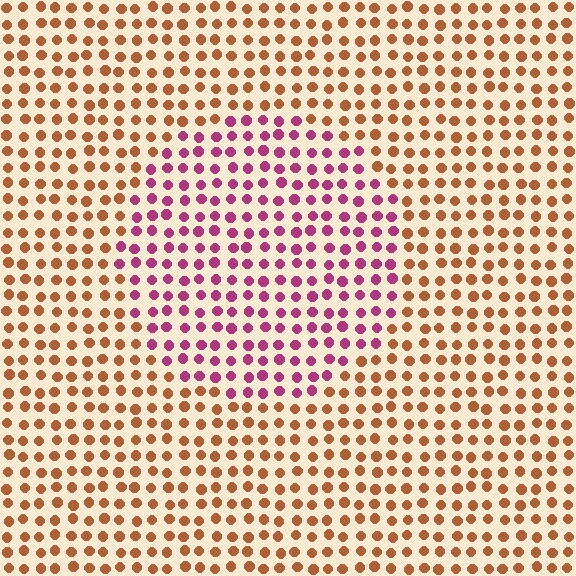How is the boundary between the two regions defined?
The boundary is defined purely by a slight shift in hue (about 57 degrees). Spacing, size, and orientation are identical on both sides.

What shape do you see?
I see a circle.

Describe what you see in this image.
The image is filled with small brown elements in a uniform arrangement. A circle-shaped region is visible where the elements are tinted to a slightly different hue, forming a subtle color boundary.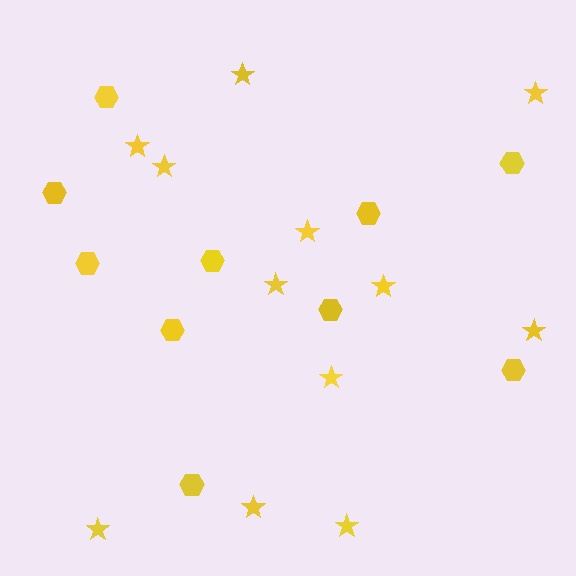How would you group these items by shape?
There are 2 groups: one group of hexagons (10) and one group of stars (12).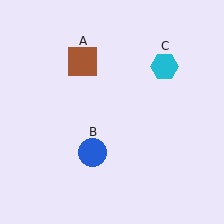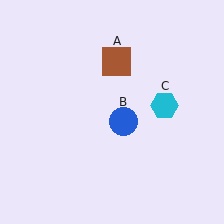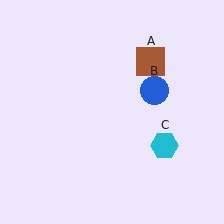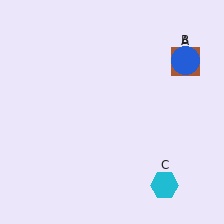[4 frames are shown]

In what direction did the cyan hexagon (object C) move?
The cyan hexagon (object C) moved down.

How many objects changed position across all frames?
3 objects changed position: brown square (object A), blue circle (object B), cyan hexagon (object C).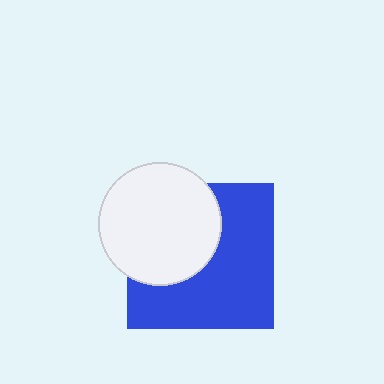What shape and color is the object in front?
The object in front is a white circle.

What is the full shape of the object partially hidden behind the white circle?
The partially hidden object is a blue square.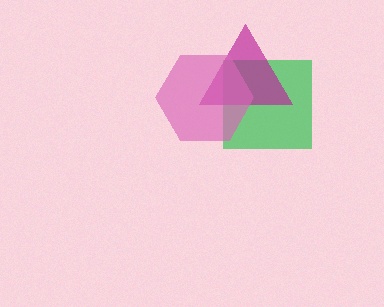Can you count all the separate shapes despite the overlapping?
Yes, there are 3 separate shapes.